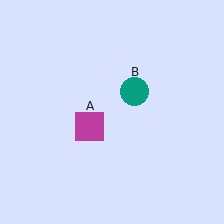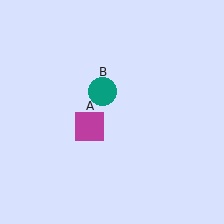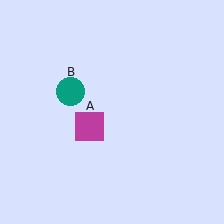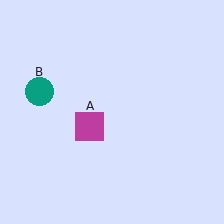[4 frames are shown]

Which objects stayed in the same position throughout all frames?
Magenta square (object A) remained stationary.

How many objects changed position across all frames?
1 object changed position: teal circle (object B).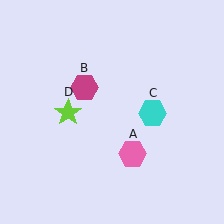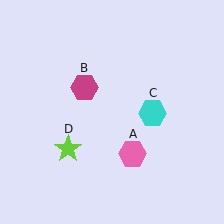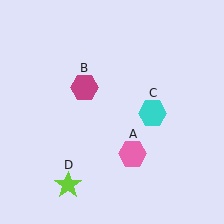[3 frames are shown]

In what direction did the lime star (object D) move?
The lime star (object D) moved down.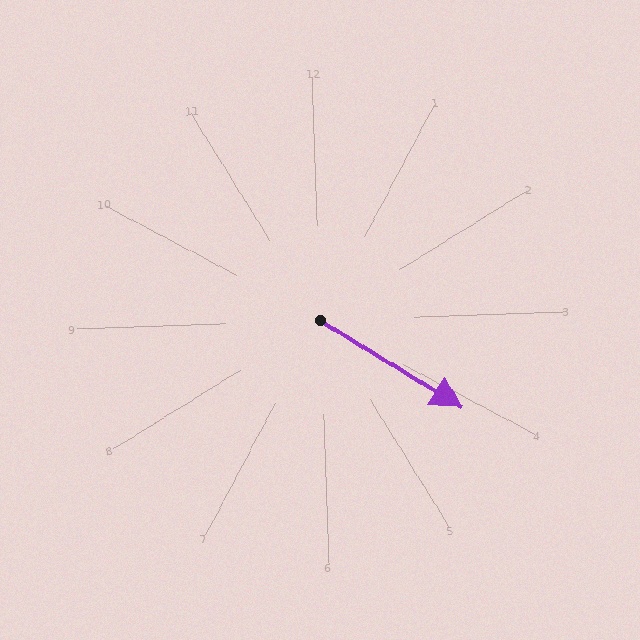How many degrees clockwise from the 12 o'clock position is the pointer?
Approximately 123 degrees.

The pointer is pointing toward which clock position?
Roughly 4 o'clock.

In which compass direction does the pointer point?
Southeast.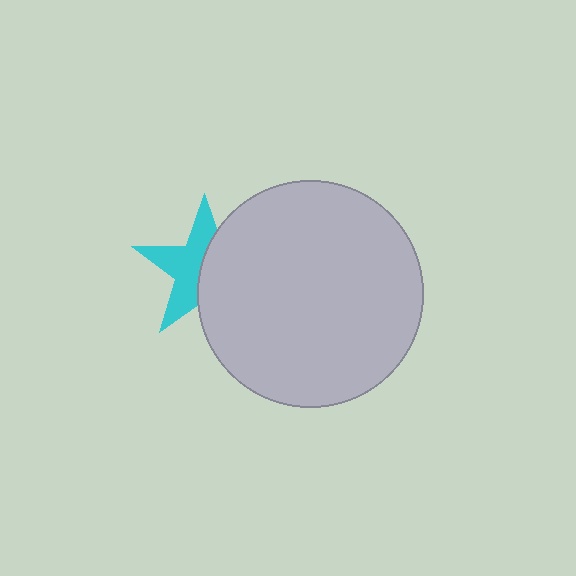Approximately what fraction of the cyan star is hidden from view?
Roughly 49% of the cyan star is hidden behind the light gray circle.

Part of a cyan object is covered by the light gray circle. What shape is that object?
It is a star.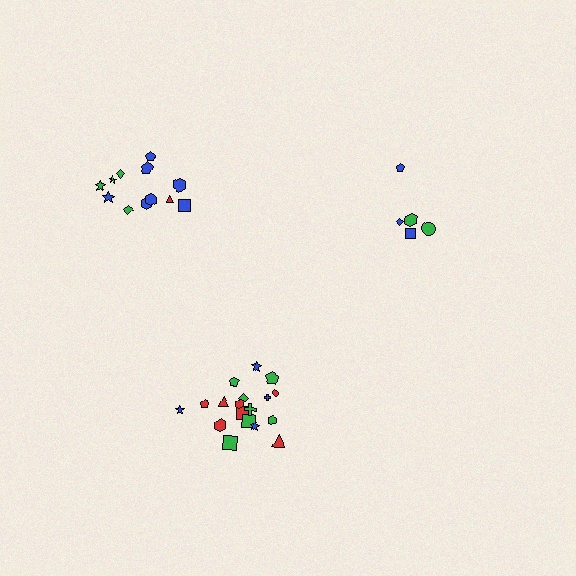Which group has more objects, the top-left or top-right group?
The top-left group.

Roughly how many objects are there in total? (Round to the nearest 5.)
Roughly 35 objects in total.